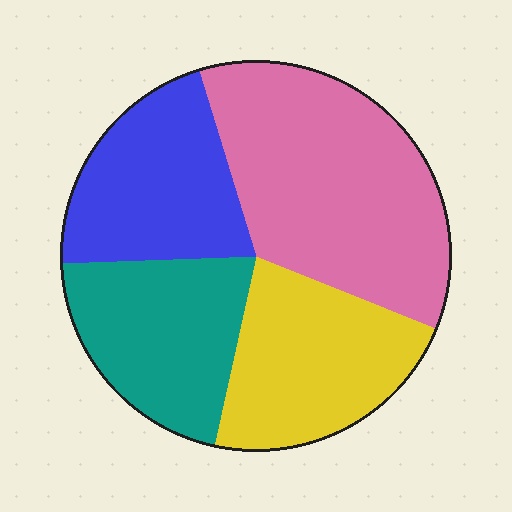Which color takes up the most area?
Pink, at roughly 35%.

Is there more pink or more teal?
Pink.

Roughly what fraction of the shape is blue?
Blue takes up about one fifth (1/5) of the shape.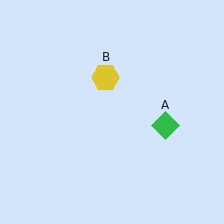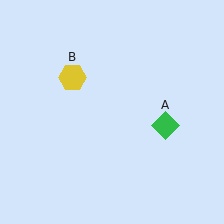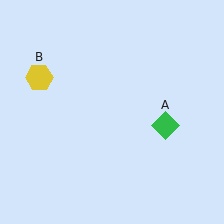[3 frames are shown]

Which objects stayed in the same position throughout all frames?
Green diamond (object A) remained stationary.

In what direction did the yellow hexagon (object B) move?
The yellow hexagon (object B) moved left.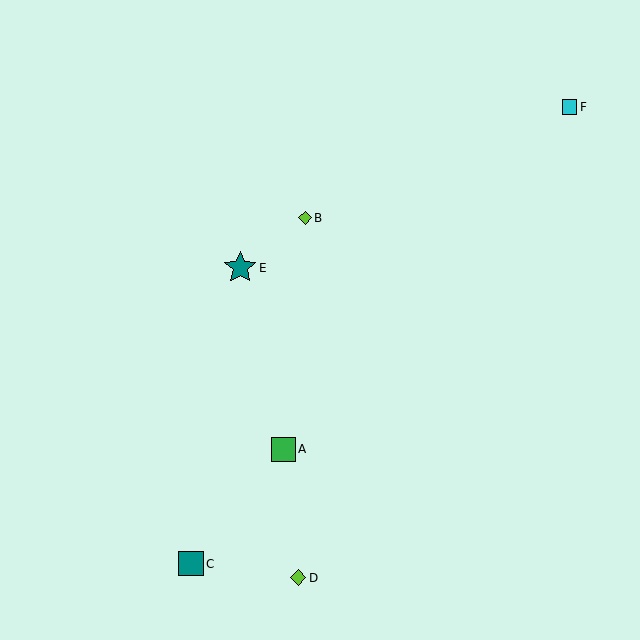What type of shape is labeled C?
Shape C is a teal square.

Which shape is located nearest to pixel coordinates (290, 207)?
The lime diamond (labeled B) at (305, 218) is nearest to that location.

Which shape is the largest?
The teal star (labeled E) is the largest.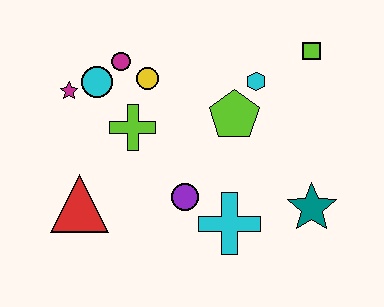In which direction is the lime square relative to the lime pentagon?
The lime square is to the right of the lime pentagon.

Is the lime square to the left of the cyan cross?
No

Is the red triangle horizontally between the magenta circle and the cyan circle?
No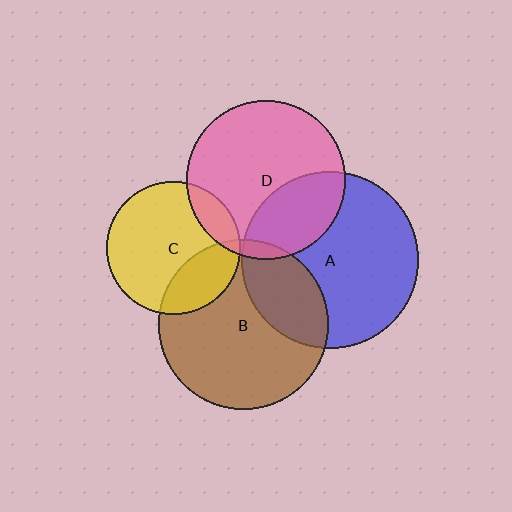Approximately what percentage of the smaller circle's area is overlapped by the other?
Approximately 5%.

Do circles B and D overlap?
Yes.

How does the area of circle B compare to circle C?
Approximately 1.6 times.